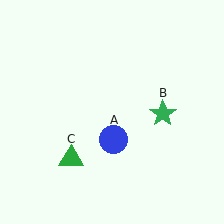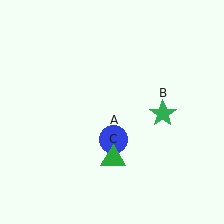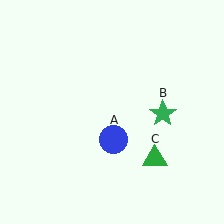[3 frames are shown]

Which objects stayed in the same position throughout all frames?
Blue circle (object A) and green star (object B) remained stationary.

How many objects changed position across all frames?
1 object changed position: green triangle (object C).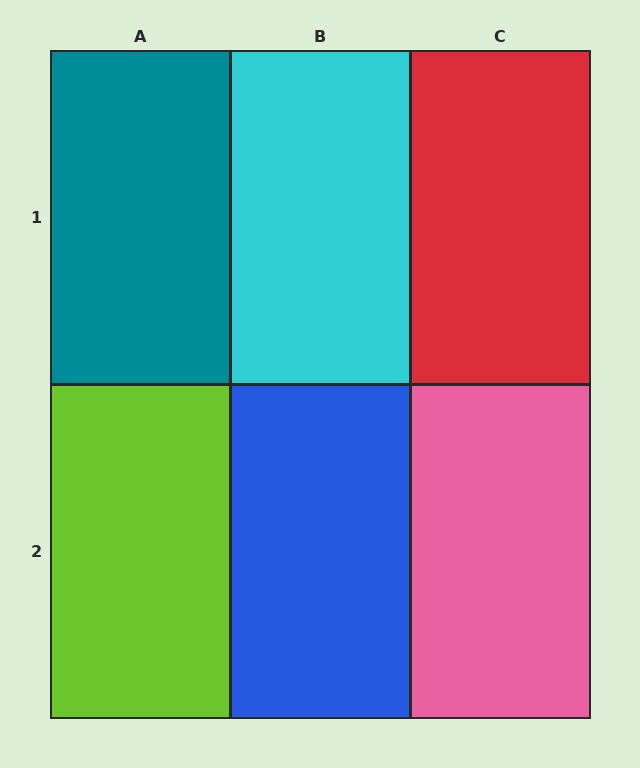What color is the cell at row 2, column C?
Pink.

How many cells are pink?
1 cell is pink.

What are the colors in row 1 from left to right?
Teal, cyan, red.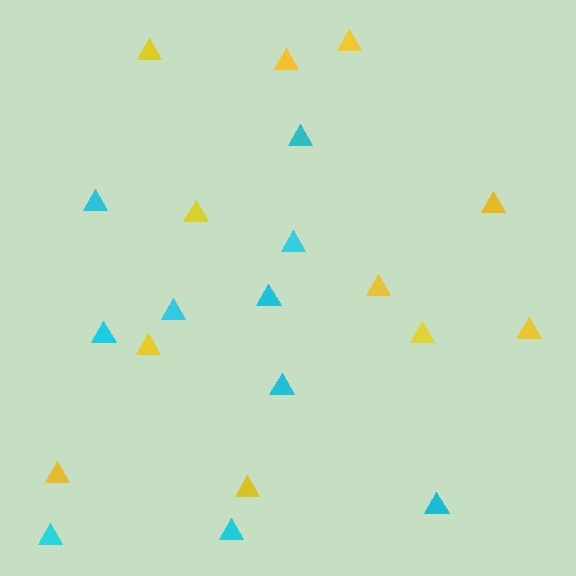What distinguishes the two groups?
There are 2 groups: one group of yellow triangles (11) and one group of cyan triangles (10).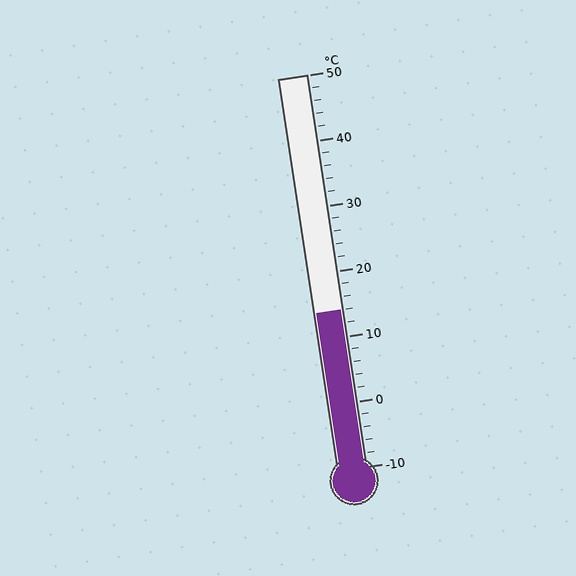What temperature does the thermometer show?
The thermometer shows approximately 14°C.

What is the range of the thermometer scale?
The thermometer scale ranges from -10°C to 50°C.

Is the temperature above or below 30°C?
The temperature is below 30°C.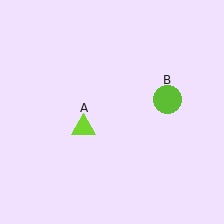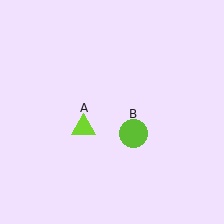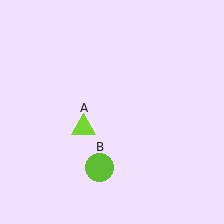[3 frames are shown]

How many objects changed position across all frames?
1 object changed position: lime circle (object B).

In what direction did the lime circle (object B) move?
The lime circle (object B) moved down and to the left.